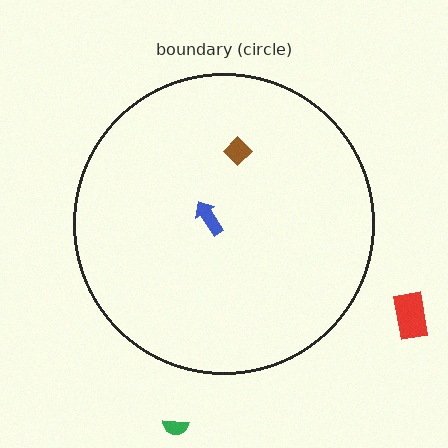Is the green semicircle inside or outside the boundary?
Outside.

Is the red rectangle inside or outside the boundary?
Outside.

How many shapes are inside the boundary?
2 inside, 2 outside.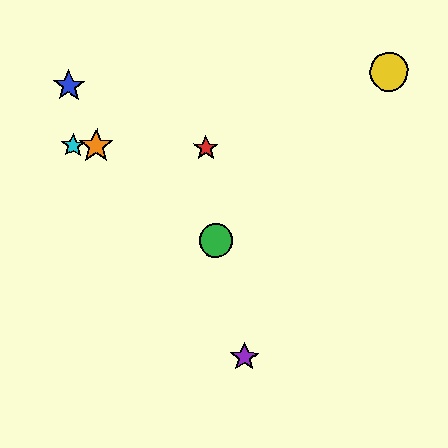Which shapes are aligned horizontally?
The red star, the orange star, the cyan star are aligned horizontally.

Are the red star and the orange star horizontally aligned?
Yes, both are at y≈148.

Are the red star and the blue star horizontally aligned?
No, the red star is at y≈148 and the blue star is at y≈86.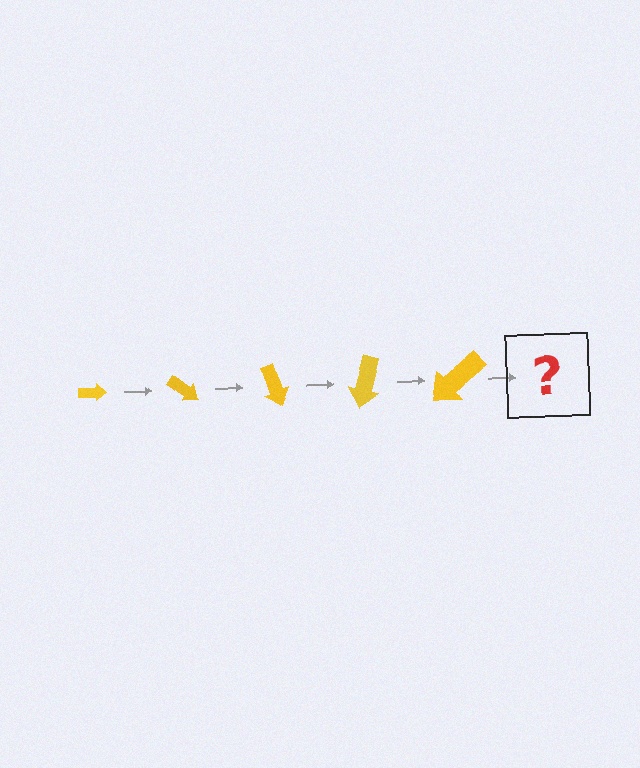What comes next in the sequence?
The next element should be an arrow, larger than the previous one and rotated 175 degrees from the start.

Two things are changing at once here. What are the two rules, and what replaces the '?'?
The two rules are that the arrow grows larger each step and it rotates 35 degrees each step. The '?' should be an arrow, larger than the previous one and rotated 175 degrees from the start.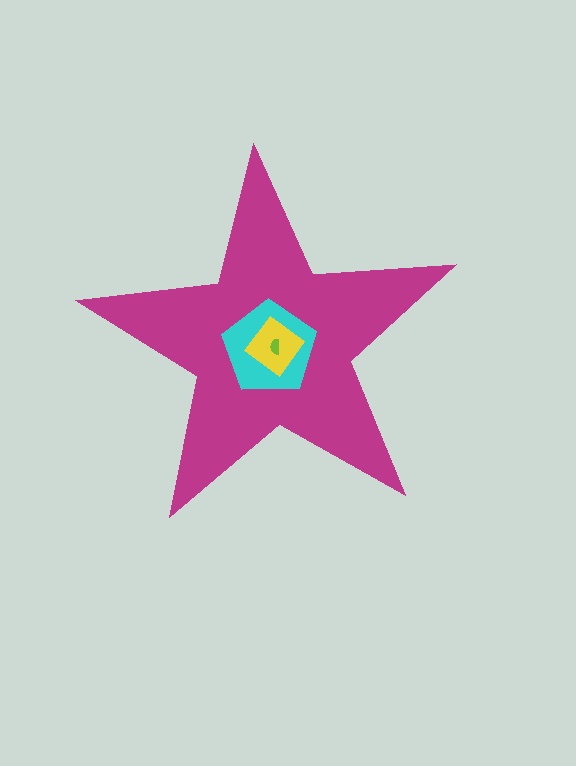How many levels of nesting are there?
4.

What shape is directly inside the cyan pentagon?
The yellow diamond.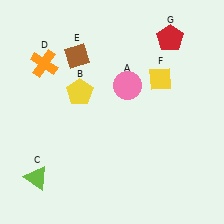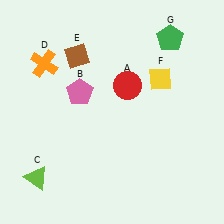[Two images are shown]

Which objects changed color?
A changed from pink to red. B changed from yellow to pink. G changed from red to green.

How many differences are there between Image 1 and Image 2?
There are 3 differences between the two images.